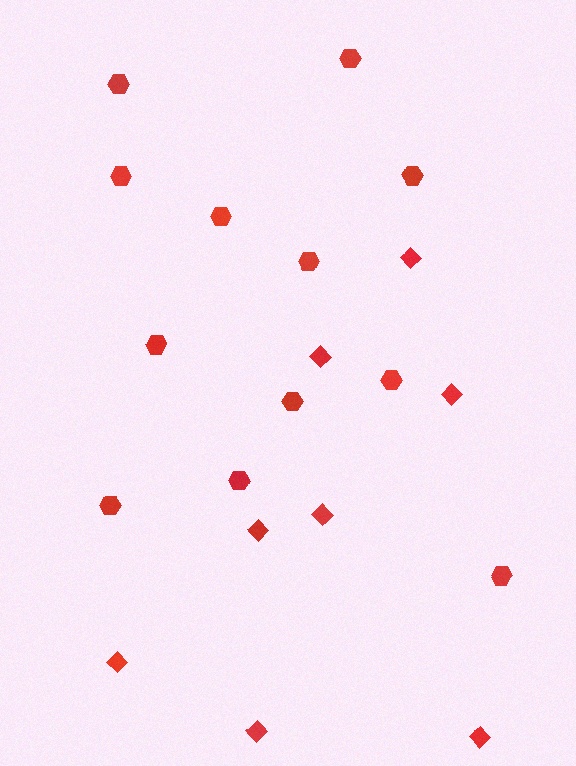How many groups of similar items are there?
There are 2 groups: one group of hexagons (12) and one group of diamonds (8).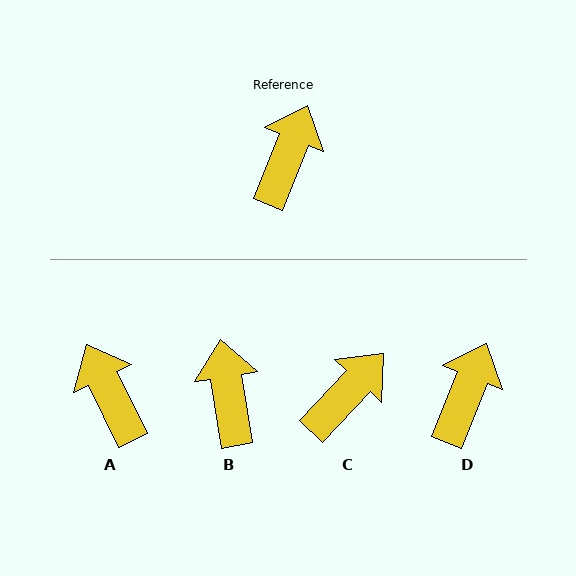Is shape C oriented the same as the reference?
No, it is off by about 21 degrees.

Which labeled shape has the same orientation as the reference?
D.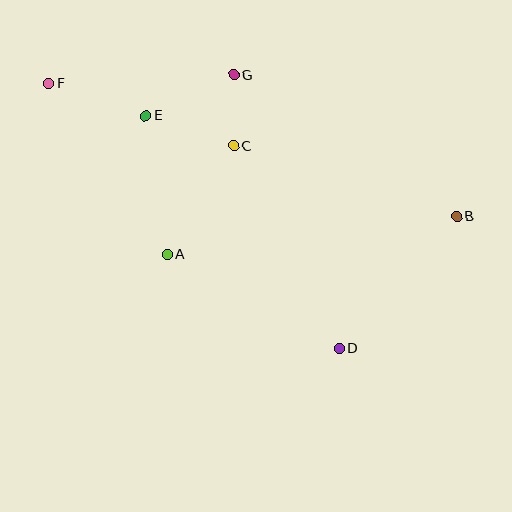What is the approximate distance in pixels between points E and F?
The distance between E and F is approximately 103 pixels.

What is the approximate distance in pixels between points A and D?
The distance between A and D is approximately 196 pixels.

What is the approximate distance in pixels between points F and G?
The distance between F and G is approximately 186 pixels.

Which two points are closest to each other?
Points C and G are closest to each other.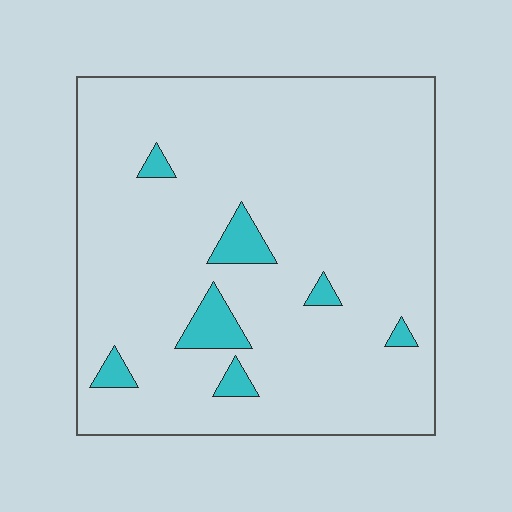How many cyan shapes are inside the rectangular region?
7.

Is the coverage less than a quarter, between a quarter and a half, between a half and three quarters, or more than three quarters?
Less than a quarter.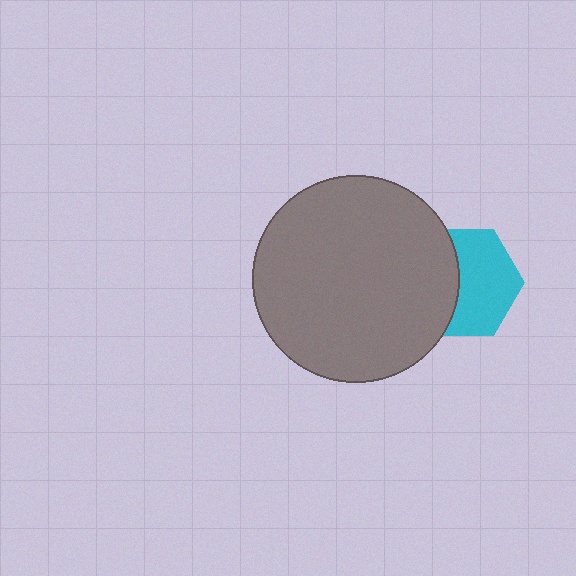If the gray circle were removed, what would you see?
You would see the complete cyan hexagon.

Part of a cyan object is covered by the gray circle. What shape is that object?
It is a hexagon.